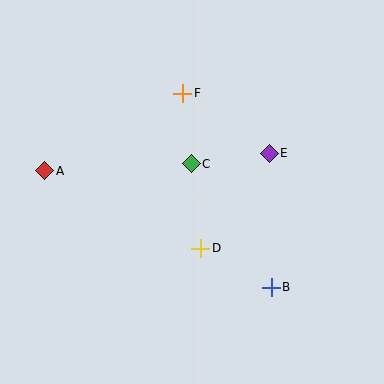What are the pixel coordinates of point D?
Point D is at (201, 248).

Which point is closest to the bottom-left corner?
Point A is closest to the bottom-left corner.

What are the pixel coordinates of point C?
Point C is at (191, 164).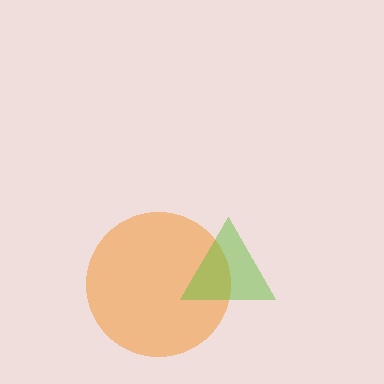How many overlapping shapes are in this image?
There are 2 overlapping shapes in the image.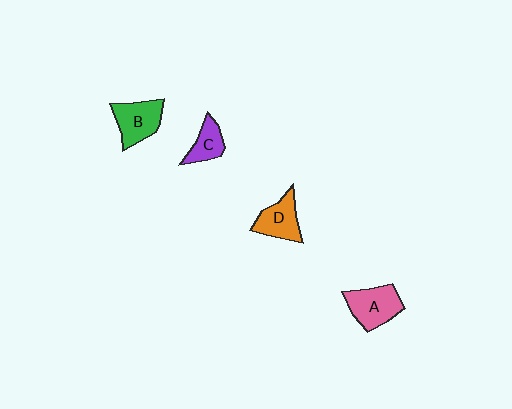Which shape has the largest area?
Shape A (pink).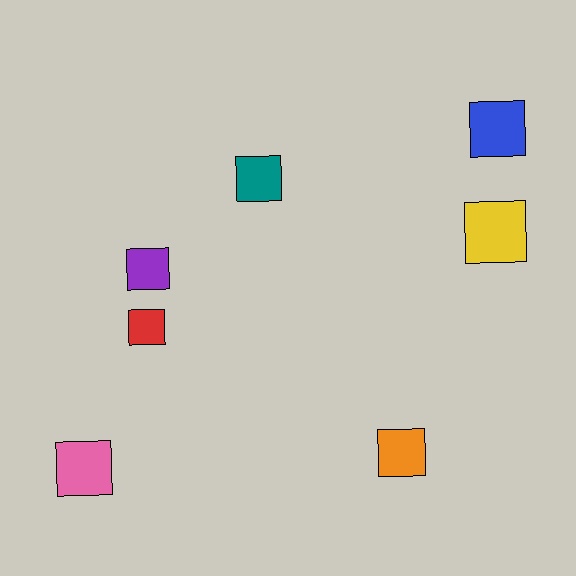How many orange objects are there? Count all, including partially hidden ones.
There is 1 orange object.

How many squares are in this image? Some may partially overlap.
There are 7 squares.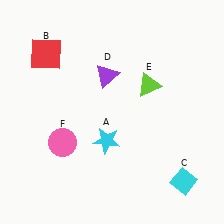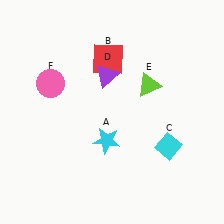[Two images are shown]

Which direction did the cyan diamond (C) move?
The cyan diamond (C) moved up.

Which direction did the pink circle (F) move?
The pink circle (F) moved up.